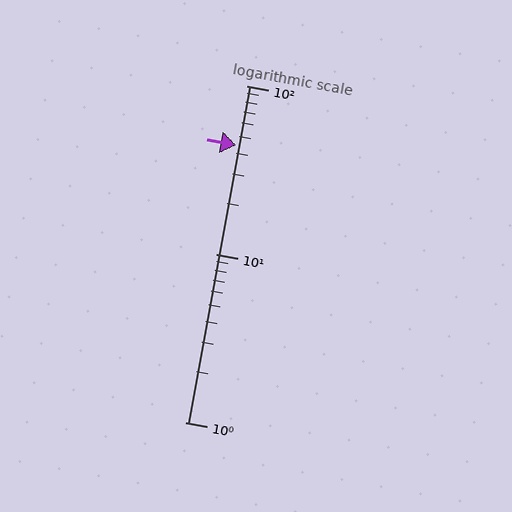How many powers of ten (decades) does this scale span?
The scale spans 2 decades, from 1 to 100.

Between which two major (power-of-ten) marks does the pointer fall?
The pointer is between 10 and 100.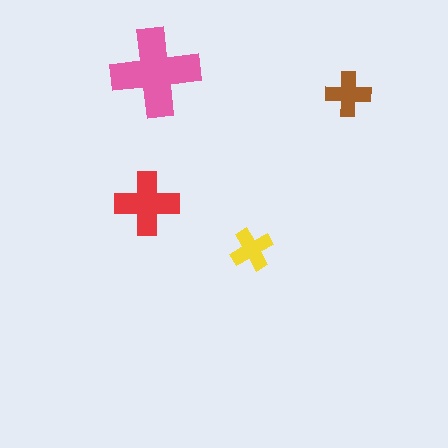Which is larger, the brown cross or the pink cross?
The pink one.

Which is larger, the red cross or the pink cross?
The pink one.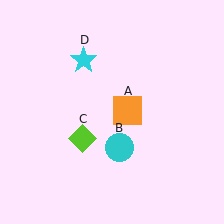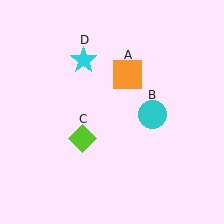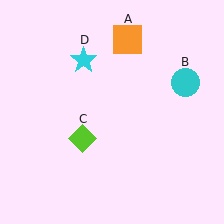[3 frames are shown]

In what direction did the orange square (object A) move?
The orange square (object A) moved up.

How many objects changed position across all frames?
2 objects changed position: orange square (object A), cyan circle (object B).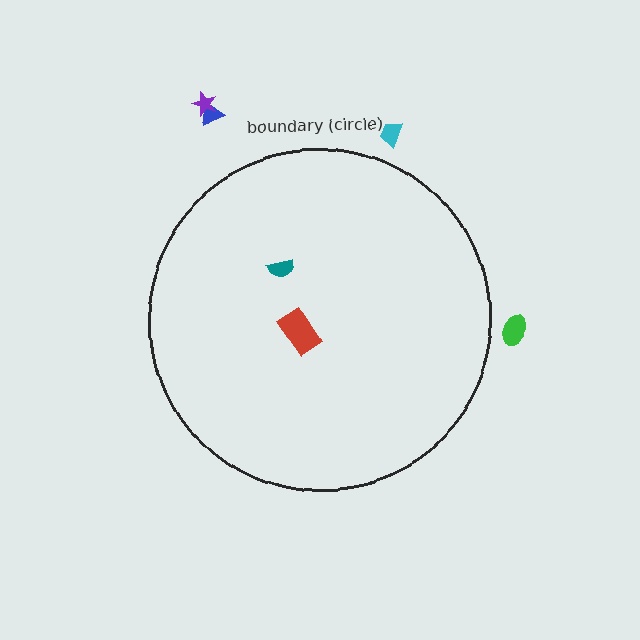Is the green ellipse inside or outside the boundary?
Outside.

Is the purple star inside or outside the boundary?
Outside.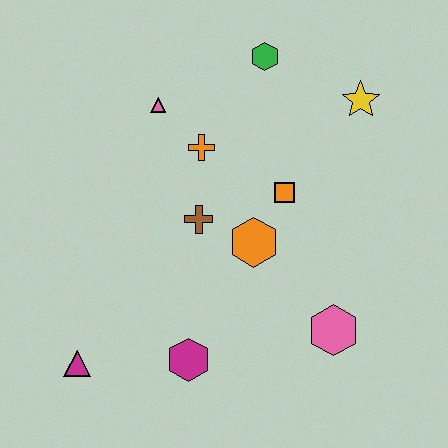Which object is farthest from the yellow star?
The magenta triangle is farthest from the yellow star.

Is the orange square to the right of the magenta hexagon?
Yes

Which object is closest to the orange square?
The orange hexagon is closest to the orange square.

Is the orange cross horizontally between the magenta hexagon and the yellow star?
Yes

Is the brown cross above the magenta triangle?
Yes